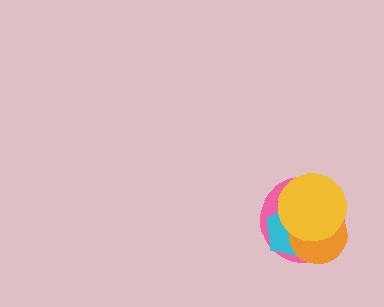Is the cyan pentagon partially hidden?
Yes, it is partially covered by another shape.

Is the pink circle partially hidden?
Yes, it is partially covered by another shape.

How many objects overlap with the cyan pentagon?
3 objects overlap with the cyan pentagon.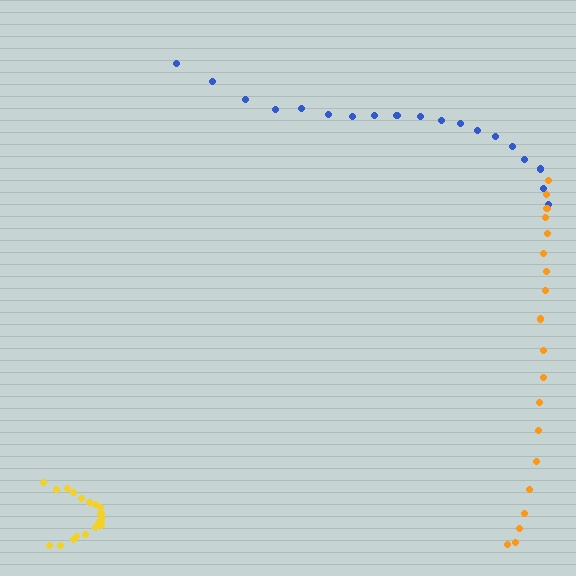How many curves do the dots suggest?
There are 3 distinct paths.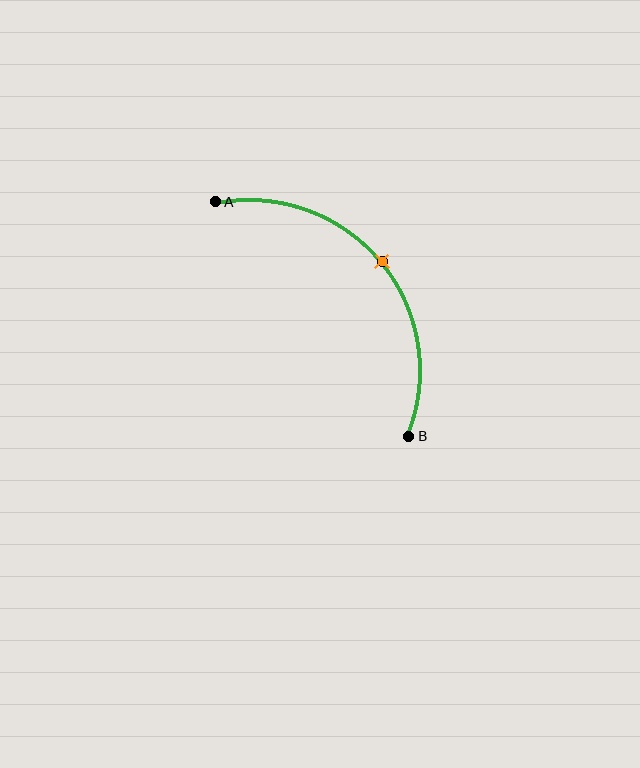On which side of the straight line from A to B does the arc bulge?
The arc bulges above and to the right of the straight line connecting A and B.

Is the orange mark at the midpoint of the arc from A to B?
Yes. The orange mark lies on the arc at equal arc-length from both A and B — it is the arc midpoint.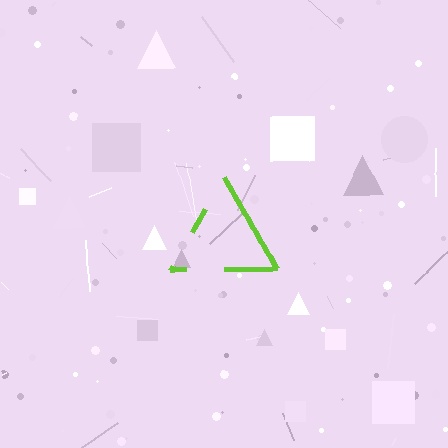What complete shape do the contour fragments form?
The contour fragments form a triangle.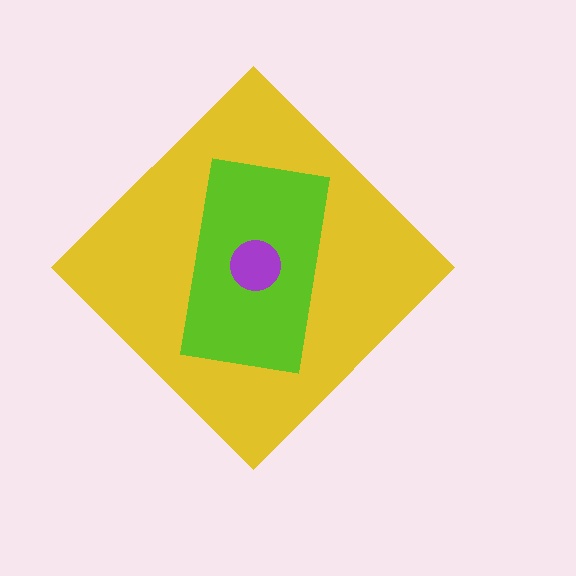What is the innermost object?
The purple circle.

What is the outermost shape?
The yellow diamond.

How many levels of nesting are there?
3.